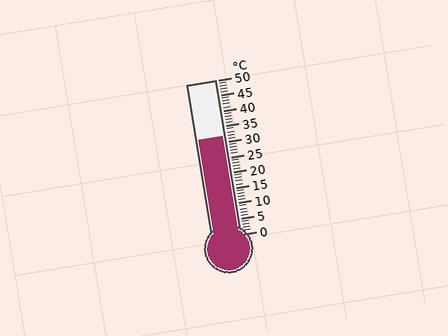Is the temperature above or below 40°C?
The temperature is below 40°C.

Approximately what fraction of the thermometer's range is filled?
The thermometer is filled to approximately 65% of its range.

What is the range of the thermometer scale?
The thermometer scale ranges from 0°C to 50°C.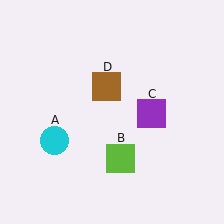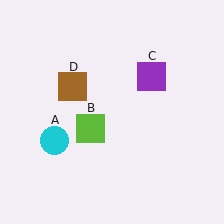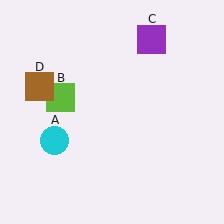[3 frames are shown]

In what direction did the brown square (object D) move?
The brown square (object D) moved left.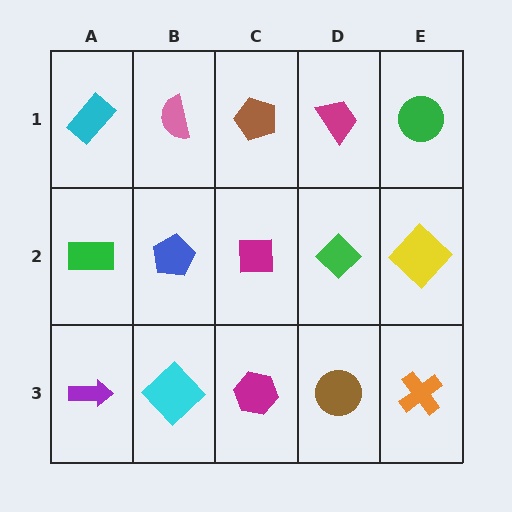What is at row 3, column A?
A purple arrow.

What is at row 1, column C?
A brown pentagon.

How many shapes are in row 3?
5 shapes.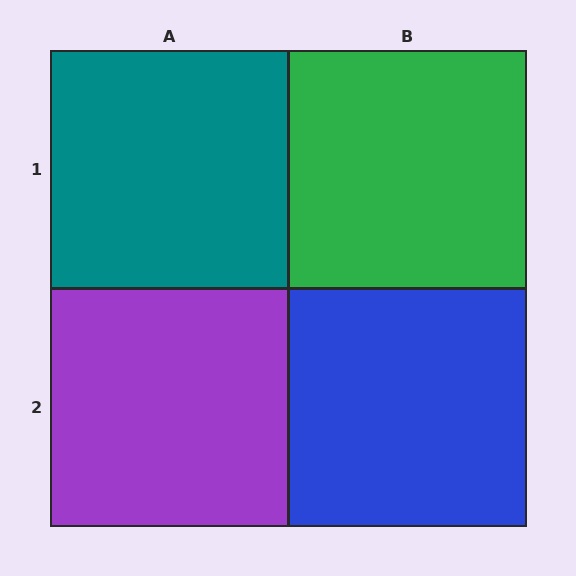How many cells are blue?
1 cell is blue.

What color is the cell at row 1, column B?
Green.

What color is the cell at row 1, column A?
Teal.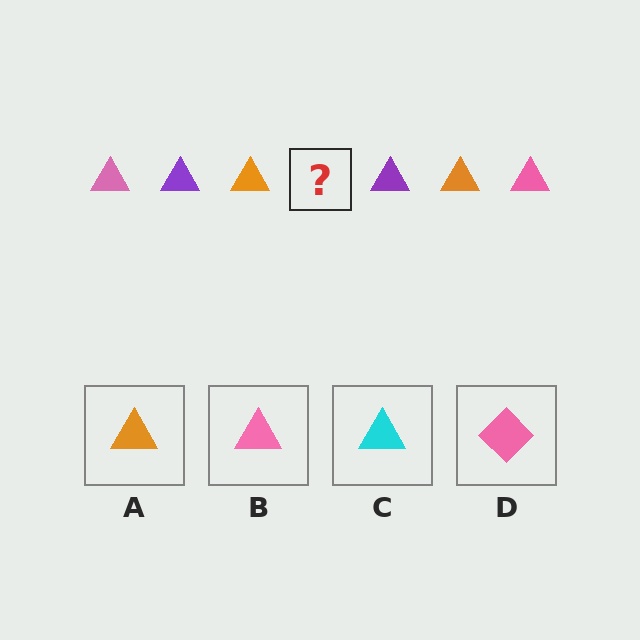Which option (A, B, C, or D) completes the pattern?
B.